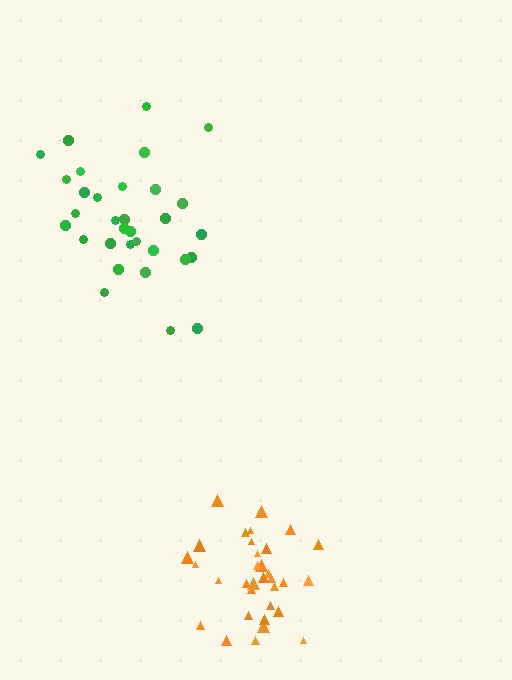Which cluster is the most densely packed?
Orange.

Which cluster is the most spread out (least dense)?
Green.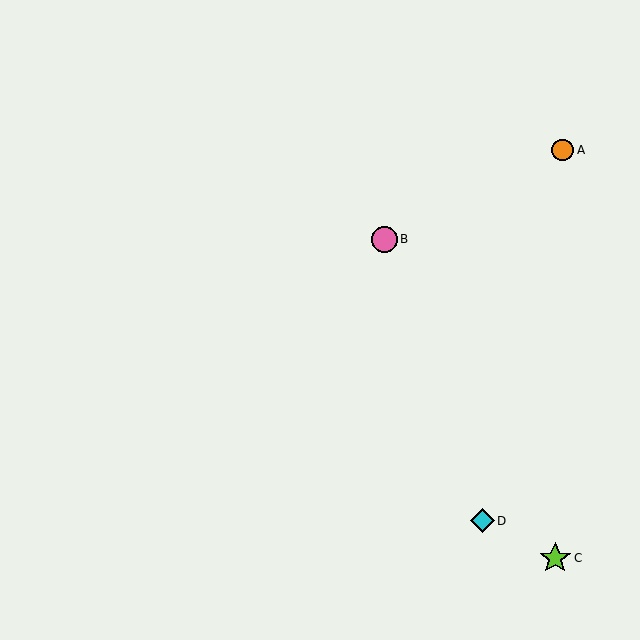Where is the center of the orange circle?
The center of the orange circle is at (563, 150).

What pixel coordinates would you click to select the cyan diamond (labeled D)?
Click at (482, 521) to select the cyan diamond D.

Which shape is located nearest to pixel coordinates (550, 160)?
The orange circle (labeled A) at (563, 150) is nearest to that location.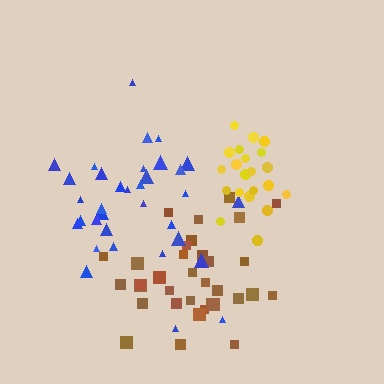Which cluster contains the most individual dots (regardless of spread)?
Brown (35).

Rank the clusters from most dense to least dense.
yellow, brown, blue.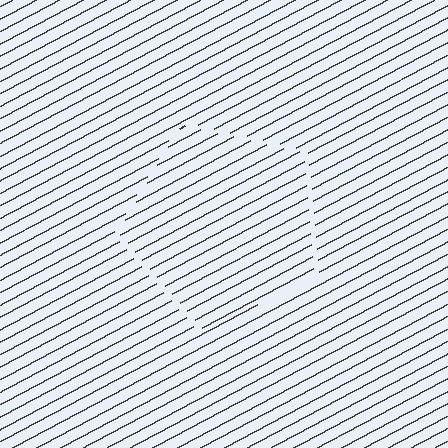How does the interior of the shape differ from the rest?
The interior of the shape contains the same grating, shifted by half a period — the contour is defined by the phase discontinuity where line-ends from the inner and outer gratings abut.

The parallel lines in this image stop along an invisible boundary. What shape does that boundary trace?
An illusory pentagon. The interior of the shape contains the same grating, shifted by half a period — the contour is defined by the phase discontinuity where line-ends from the inner and outer gratings abut.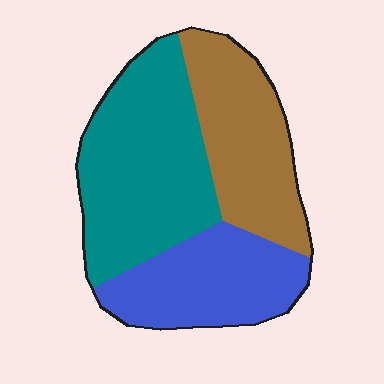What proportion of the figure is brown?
Brown takes up about one third (1/3) of the figure.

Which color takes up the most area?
Teal, at roughly 40%.